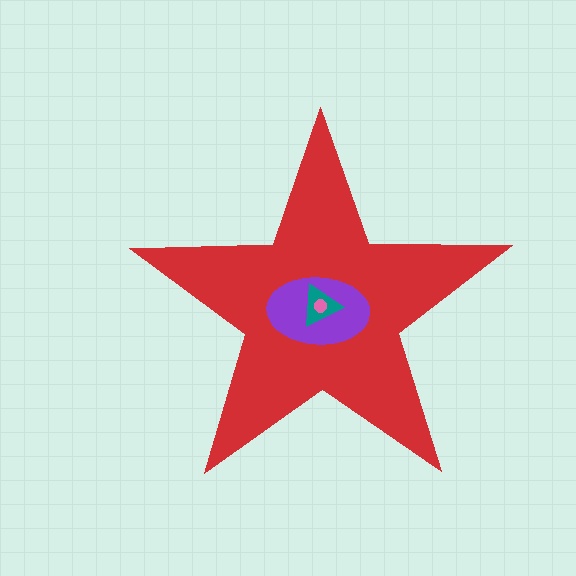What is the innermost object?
The pink circle.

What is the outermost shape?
The red star.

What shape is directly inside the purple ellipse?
The teal triangle.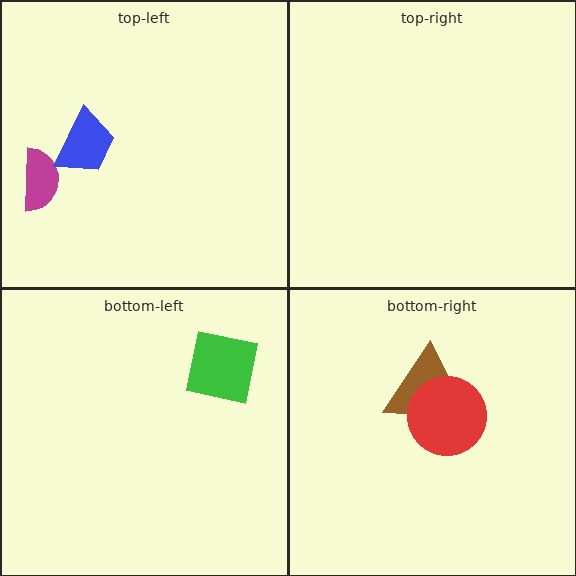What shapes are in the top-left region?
The magenta semicircle, the blue trapezoid.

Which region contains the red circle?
The bottom-right region.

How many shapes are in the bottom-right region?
2.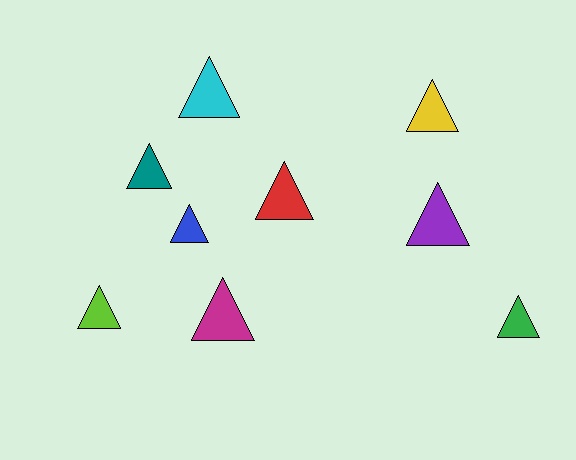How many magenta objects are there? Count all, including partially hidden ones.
There is 1 magenta object.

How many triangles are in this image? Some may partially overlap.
There are 9 triangles.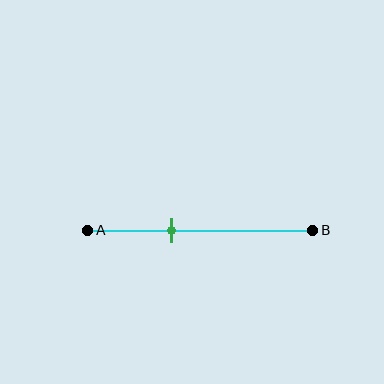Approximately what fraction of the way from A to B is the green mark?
The green mark is approximately 35% of the way from A to B.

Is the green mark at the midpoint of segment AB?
No, the mark is at about 35% from A, not at the 50% midpoint.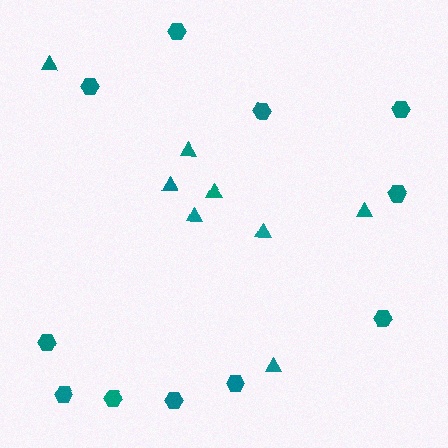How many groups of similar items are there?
There are 2 groups: one group of hexagons (11) and one group of triangles (8).